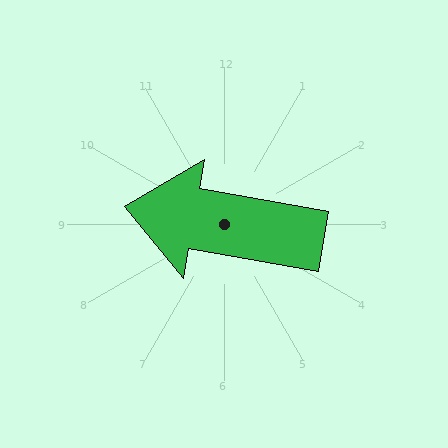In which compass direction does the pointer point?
West.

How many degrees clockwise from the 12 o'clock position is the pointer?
Approximately 280 degrees.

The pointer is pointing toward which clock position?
Roughly 9 o'clock.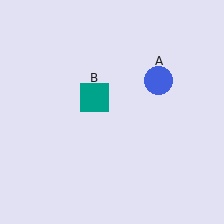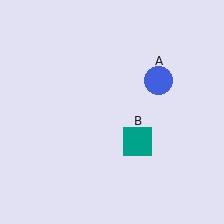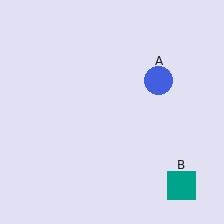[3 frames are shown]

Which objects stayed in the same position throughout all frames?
Blue circle (object A) remained stationary.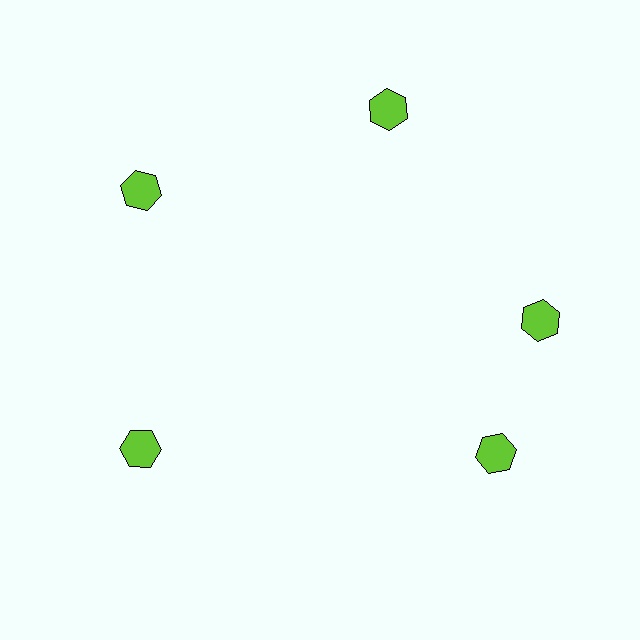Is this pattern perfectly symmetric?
No. The 5 lime hexagons are arranged in a ring, but one element near the 5 o'clock position is rotated out of alignment along the ring, breaking the 5-fold rotational symmetry.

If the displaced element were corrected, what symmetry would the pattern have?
It would have 5-fold rotational symmetry — the pattern would map onto itself every 72 degrees.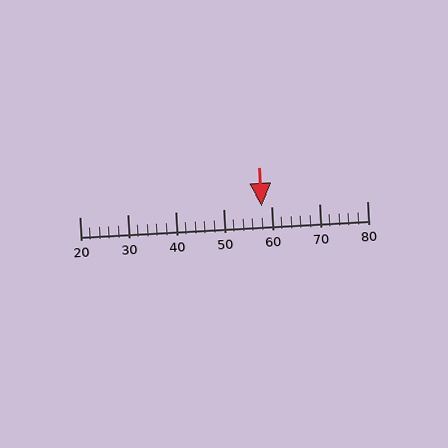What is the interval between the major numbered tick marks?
The major tick marks are spaced 10 units apart.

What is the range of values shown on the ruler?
The ruler shows values from 20 to 80.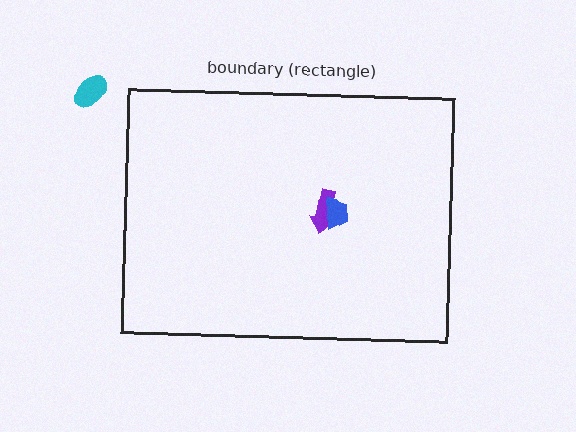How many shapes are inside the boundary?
2 inside, 1 outside.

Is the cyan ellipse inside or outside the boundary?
Outside.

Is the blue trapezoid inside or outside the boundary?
Inside.